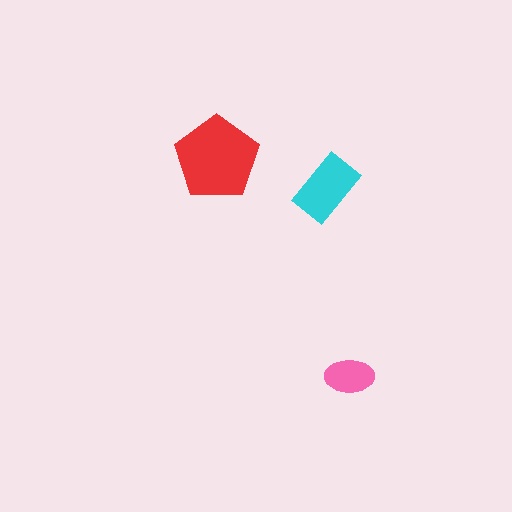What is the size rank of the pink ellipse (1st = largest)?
3rd.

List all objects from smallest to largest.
The pink ellipse, the cyan rectangle, the red pentagon.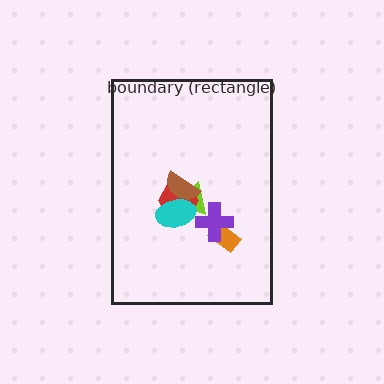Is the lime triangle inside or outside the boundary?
Inside.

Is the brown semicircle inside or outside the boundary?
Inside.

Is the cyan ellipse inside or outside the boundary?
Inside.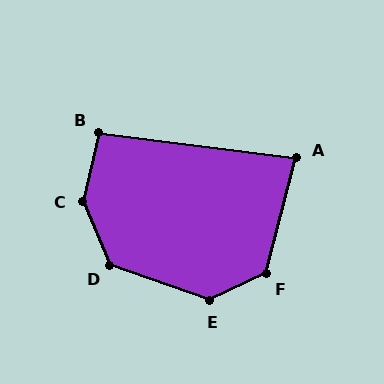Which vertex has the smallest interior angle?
A, at approximately 82 degrees.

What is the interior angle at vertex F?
Approximately 130 degrees (obtuse).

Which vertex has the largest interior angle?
C, at approximately 143 degrees.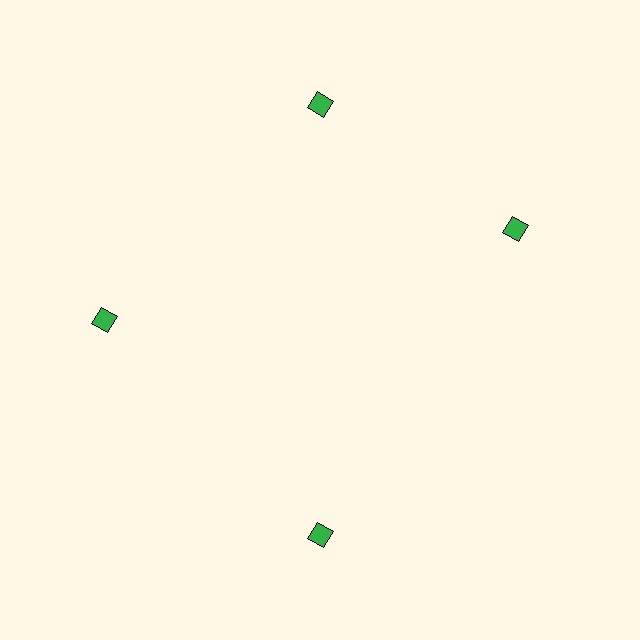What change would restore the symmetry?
The symmetry would be restored by rotating it back into even spacing with its neighbors so that all 4 squares sit at equal angles and equal distance from the center.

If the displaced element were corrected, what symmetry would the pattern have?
It would have 4-fold rotational symmetry — the pattern would map onto itself every 90 degrees.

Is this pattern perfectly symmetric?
No. The 4 green squares are arranged in a ring, but one element near the 3 o'clock position is rotated out of alignment along the ring, breaking the 4-fold rotational symmetry.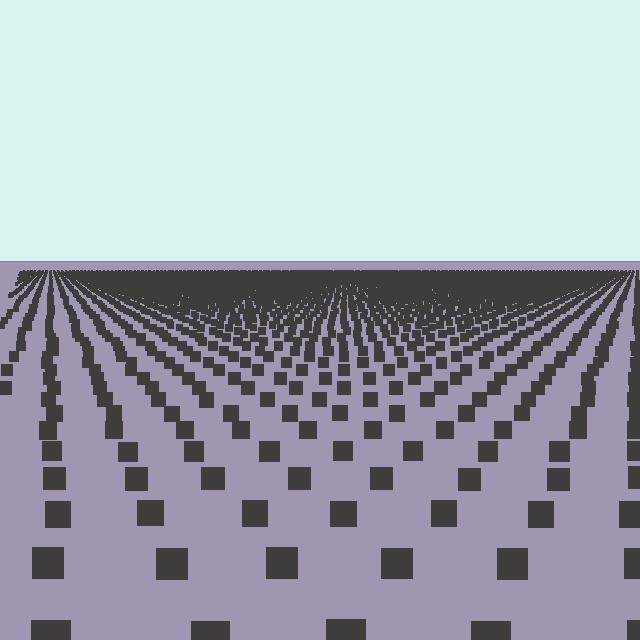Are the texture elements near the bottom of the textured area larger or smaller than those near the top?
Larger. Near the bottom, elements are closer to the viewer and appear at a bigger on-screen size.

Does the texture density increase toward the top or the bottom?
Density increases toward the top.